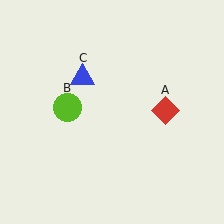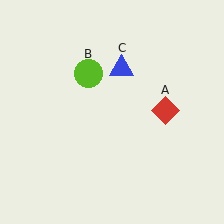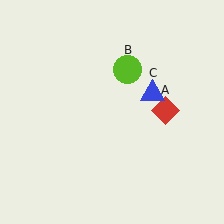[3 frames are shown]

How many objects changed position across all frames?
2 objects changed position: lime circle (object B), blue triangle (object C).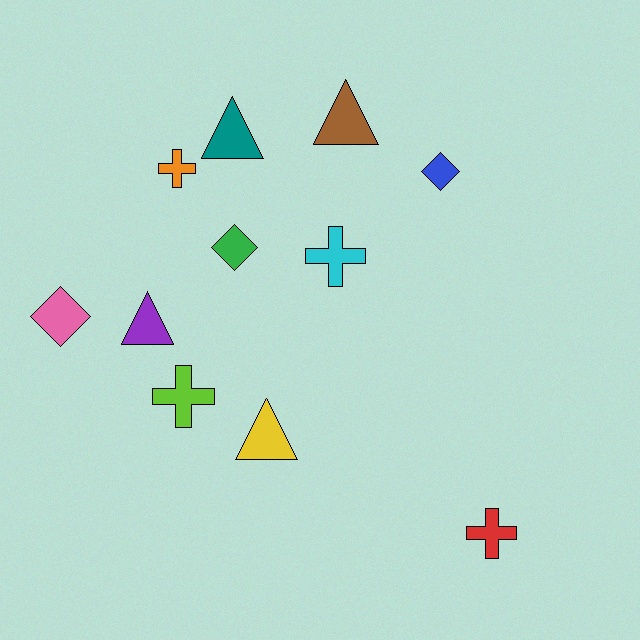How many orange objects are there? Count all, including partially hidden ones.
There is 1 orange object.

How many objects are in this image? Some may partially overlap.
There are 11 objects.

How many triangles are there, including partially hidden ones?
There are 4 triangles.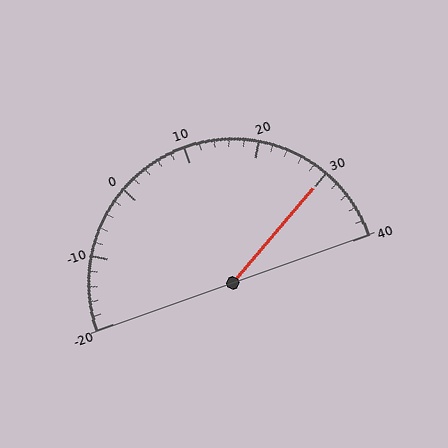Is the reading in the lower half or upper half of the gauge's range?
The reading is in the upper half of the range (-20 to 40).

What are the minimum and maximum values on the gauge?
The gauge ranges from -20 to 40.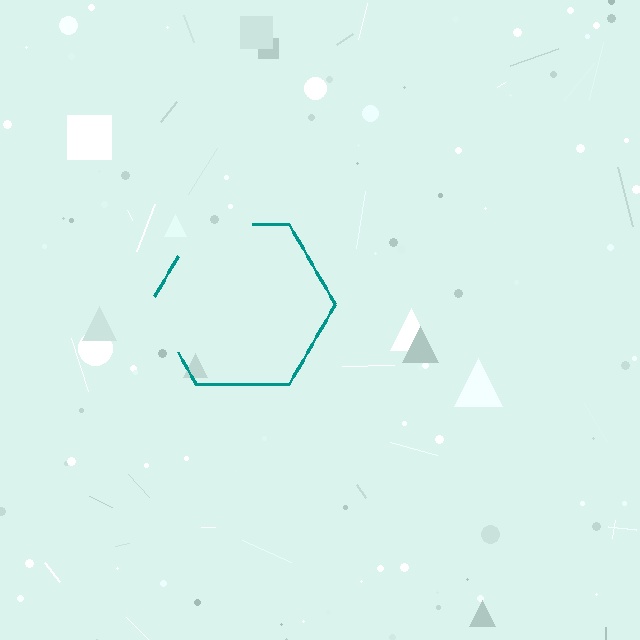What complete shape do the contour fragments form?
The contour fragments form a hexagon.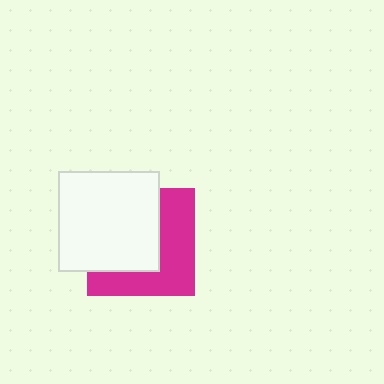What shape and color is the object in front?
The object in front is a white square.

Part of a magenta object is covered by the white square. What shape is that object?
It is a square.